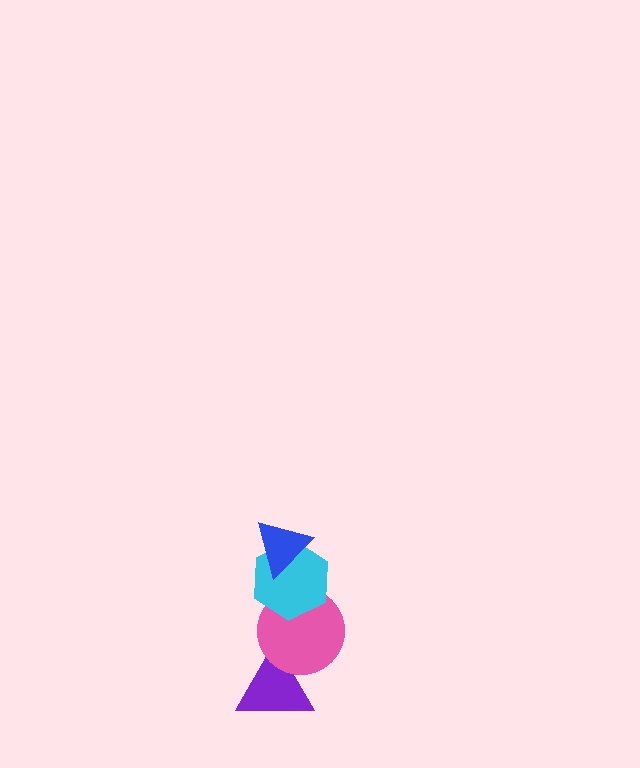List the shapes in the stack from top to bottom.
From top to bottom: the blue triangle, the cyan hexagon, the pink circle, the purple triangle.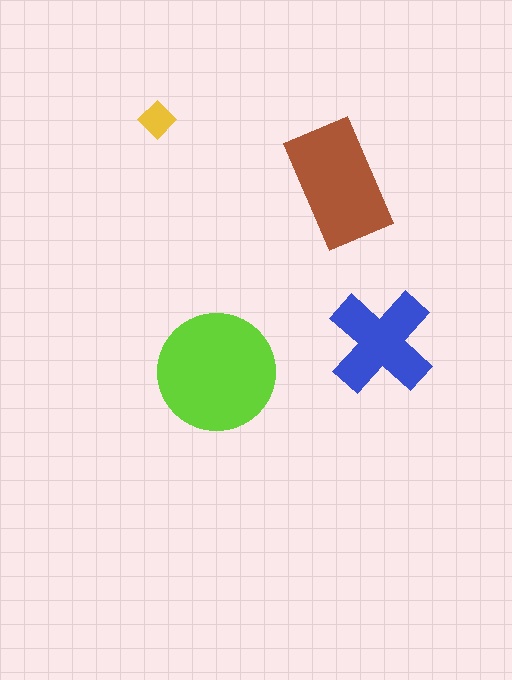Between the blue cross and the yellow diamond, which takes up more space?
The blue cross.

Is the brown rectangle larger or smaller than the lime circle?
Smaller.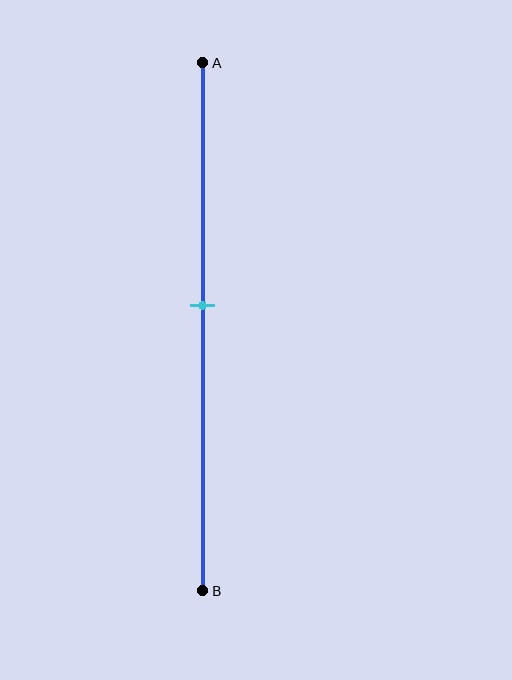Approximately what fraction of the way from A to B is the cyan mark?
The cyan mark is approximately 45% of the way from A to B.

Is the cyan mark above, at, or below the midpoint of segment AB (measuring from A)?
The cyan mark is above the midpoint of segment AB.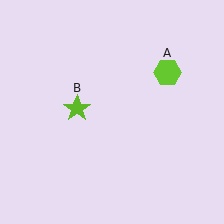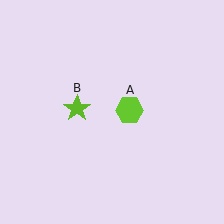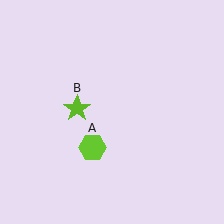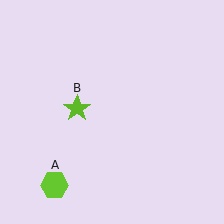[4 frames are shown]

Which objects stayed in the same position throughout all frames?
Lime star (object B) remained stationary.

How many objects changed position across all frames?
1 object changed position: lime hexagon (object A).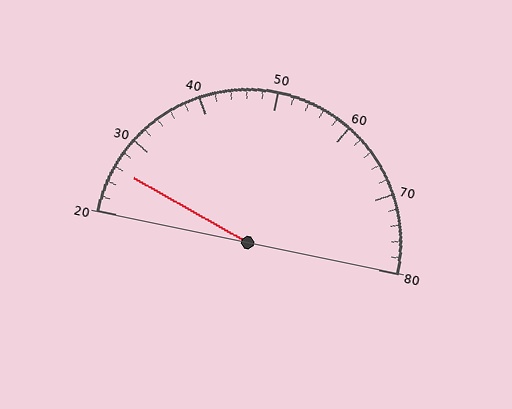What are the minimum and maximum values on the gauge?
The gauge ranges from 20 to 80.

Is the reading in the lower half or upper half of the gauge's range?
The reading is in the lower half of the range (20 to 80).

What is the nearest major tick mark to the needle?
The nearest major tick mark is 30.